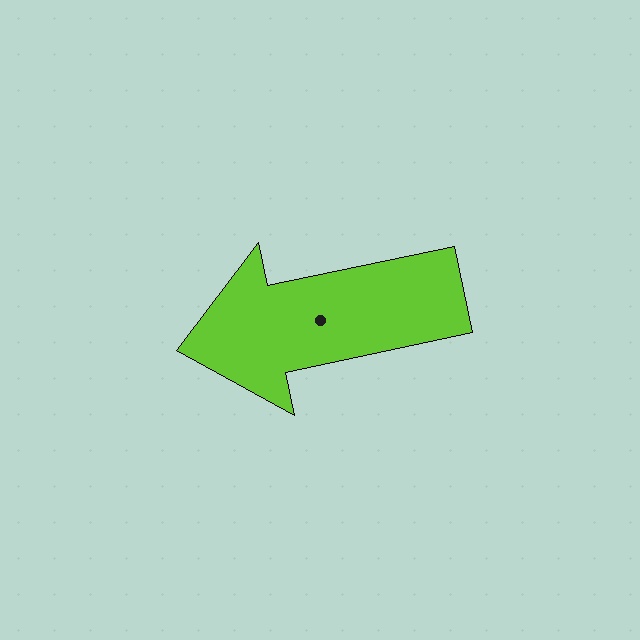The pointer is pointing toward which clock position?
Roughly 9 o'clock.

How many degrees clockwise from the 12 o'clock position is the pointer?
Approximately 258 degrees.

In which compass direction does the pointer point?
West.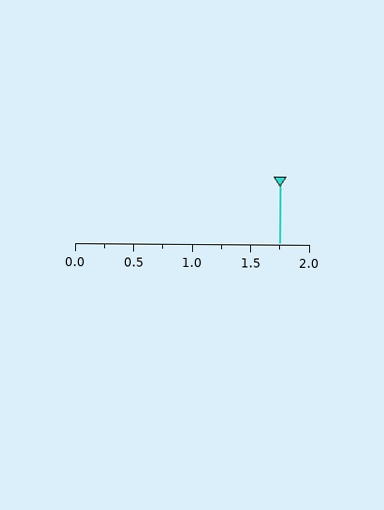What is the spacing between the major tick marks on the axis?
The major ticks are spaced 0.5 apart.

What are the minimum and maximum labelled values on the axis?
The axis runs from 0.0 to 2.0.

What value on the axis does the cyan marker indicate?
The marker indicates approximately 1.75.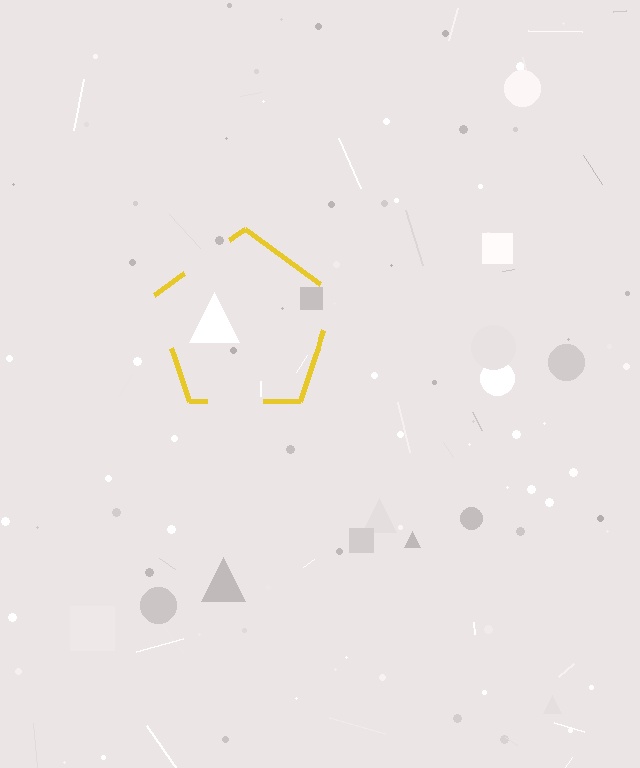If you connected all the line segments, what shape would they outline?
They would outline a pentagon.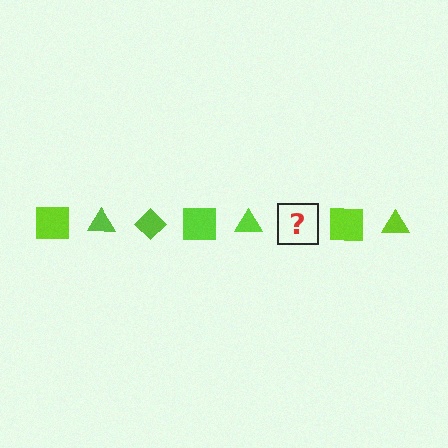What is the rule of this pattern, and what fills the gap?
The rule is that the pattern cycles through square, triangle, diamond shapes in lime. The gap should be filled with a lime diamond.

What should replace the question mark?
The question mark should be replaced with a lime diamond.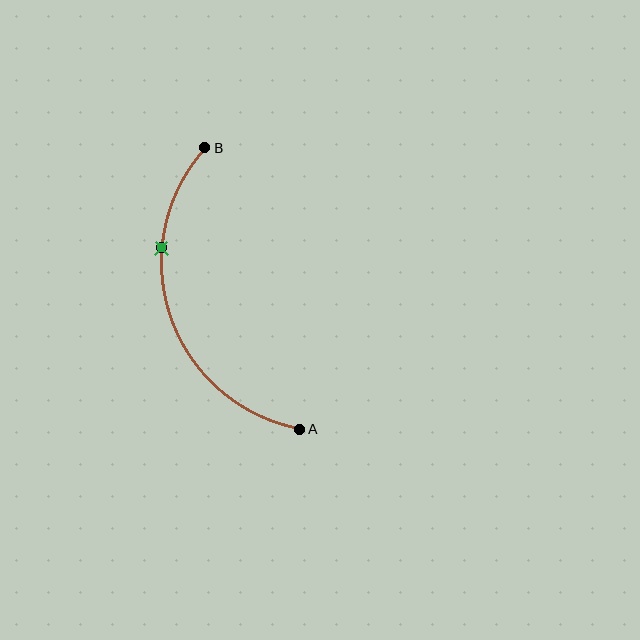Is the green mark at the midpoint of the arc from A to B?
No. The green mark lies on the arc but is closer to endpoint B. The arc midpoint would be at the point on the curve equidistant along the arc from both A and B.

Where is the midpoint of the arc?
The arc midpoint is the point on the curve farthest from the straight line joining A and B. It sits to the left of that line.